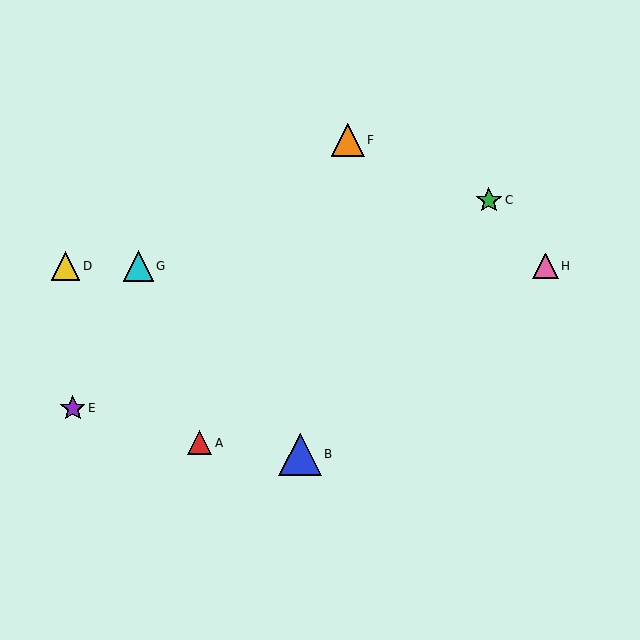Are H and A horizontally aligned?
No, H is at y≈266 and A is at y≈443.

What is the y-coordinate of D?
Object D is at y≈266.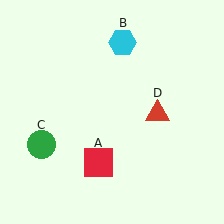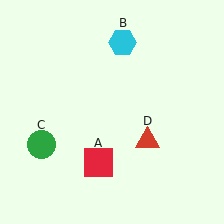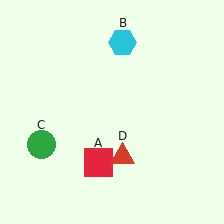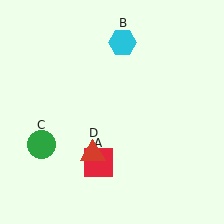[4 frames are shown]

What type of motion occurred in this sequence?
The red triangle (object D) rotated clockwise around the center of the scene.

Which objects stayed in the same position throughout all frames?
Red square (object A) and cyan hexagon (object B) and green circle (object C) remained stationary.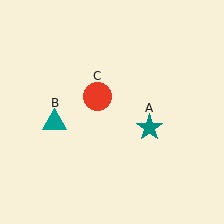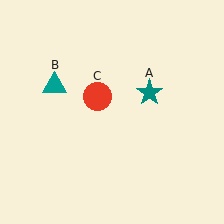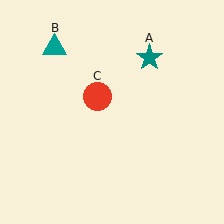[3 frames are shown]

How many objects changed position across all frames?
2 objects changed position: teal star (object A), teal triangle (object B).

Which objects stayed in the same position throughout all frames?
Red circle (object C) remained stationary.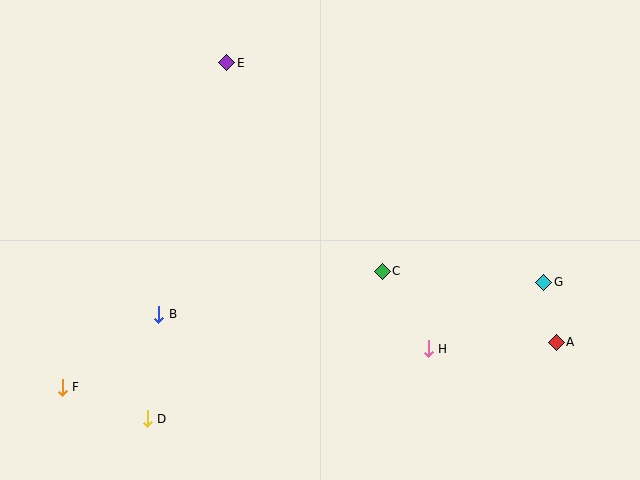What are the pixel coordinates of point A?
Point A is at (556, 342).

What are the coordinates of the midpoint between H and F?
The midpoint between H and F is at (245, 368).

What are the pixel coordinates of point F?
Point F is at (62, 387).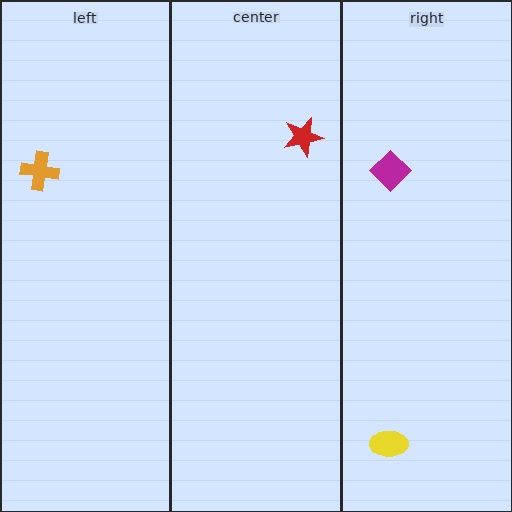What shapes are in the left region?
The orange cross.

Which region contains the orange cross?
The left region.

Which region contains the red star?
The center region.